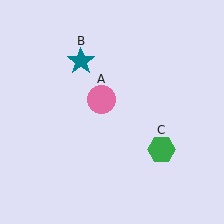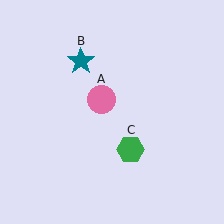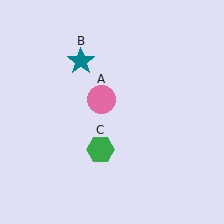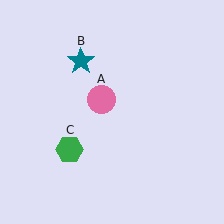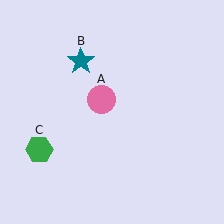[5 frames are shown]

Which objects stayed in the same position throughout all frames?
Pink circle (object A) and teal star (object B) remained stationary.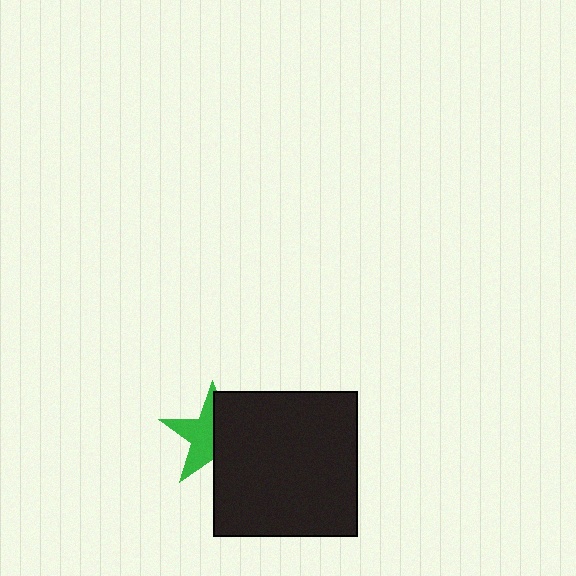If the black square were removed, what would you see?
You would see the complete green star.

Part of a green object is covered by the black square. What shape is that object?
It is a star.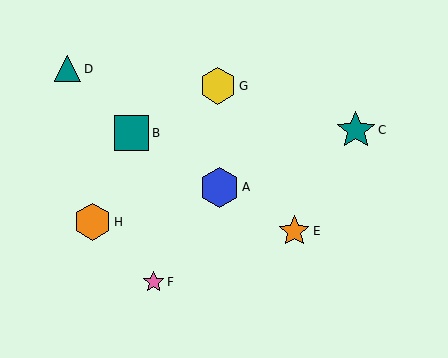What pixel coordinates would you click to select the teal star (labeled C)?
Click at (356, 130) to select the teal star C.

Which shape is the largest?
The blue hexagon (labeled A) is the largest.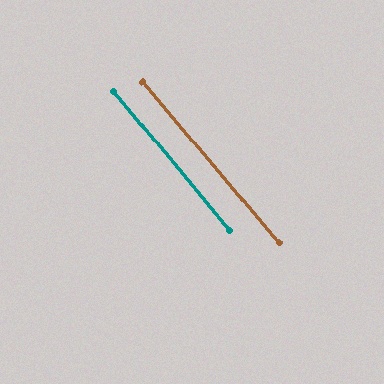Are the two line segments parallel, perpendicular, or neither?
Parallel — their directions differ by only 0.2°.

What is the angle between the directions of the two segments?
Approximately 0 degrees.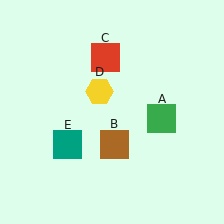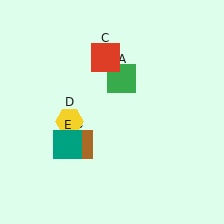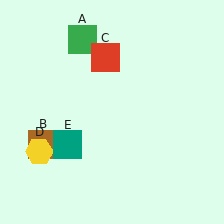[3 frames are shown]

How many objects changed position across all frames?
3 objects changed position: green square (object A), brown square (object B), yellow hexagon (object D).